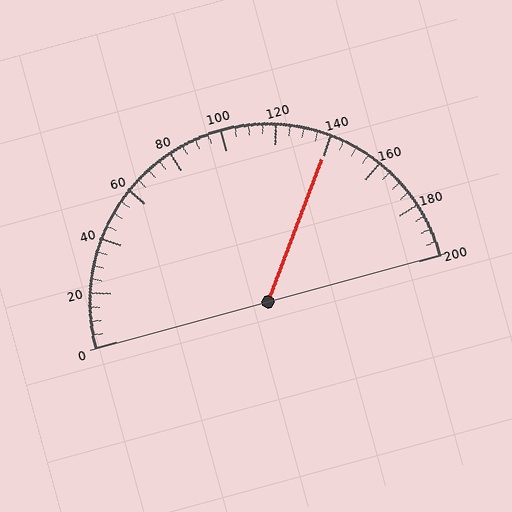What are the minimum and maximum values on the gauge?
The gauge ranges from 0 to 200.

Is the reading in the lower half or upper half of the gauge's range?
The reading is in the upper half of the range (0 to 200).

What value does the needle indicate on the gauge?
The needle indicates approximately 140.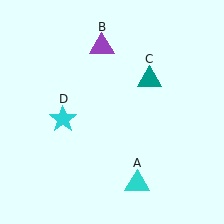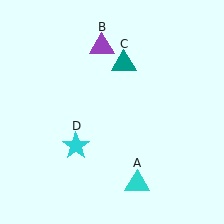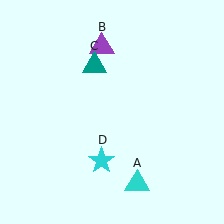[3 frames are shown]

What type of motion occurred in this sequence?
The teal triangle (object C), cyan star (object D) rotated counterclockwise around the center of the scene.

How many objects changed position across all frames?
2 objects changed position: teal triangle (object C), cyan star (object D).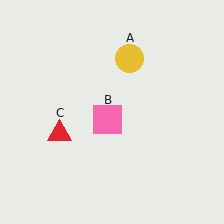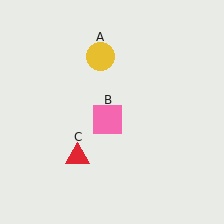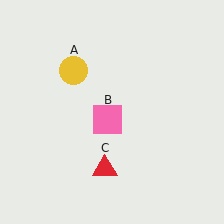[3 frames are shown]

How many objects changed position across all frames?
2 objects changed position: yellow circle (object A), red triangle (object C).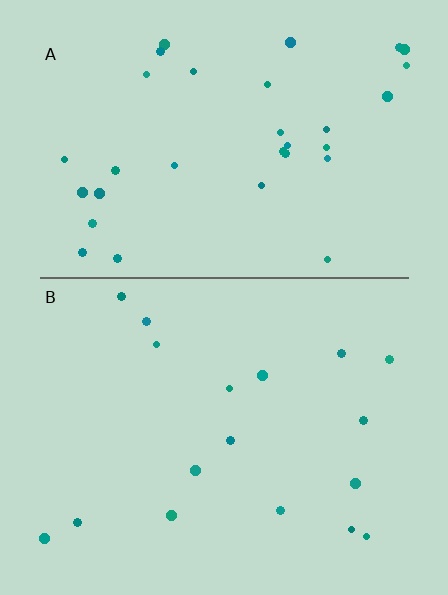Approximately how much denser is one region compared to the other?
Approximately 1.8× — region A over region B.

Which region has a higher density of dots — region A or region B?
A (the top).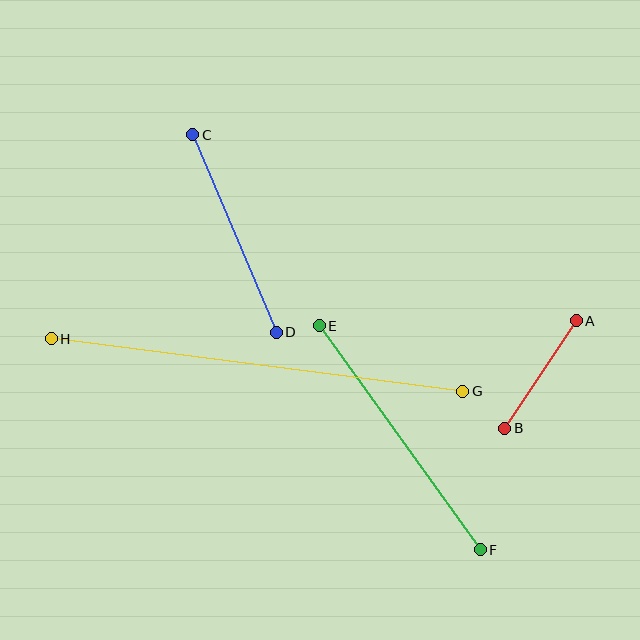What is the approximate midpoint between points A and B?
The midpoint is at approximately (540, 375) pixels.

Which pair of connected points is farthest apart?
Points G and H are farthest apart.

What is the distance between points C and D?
The distance is approximately 214 pixels.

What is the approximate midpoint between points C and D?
The midpoint is at approximately (235, 234) pixels.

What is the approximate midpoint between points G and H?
The midpoint is at approximately (257, 365) pixels.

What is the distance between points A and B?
The distance is approximately 129 pixels.